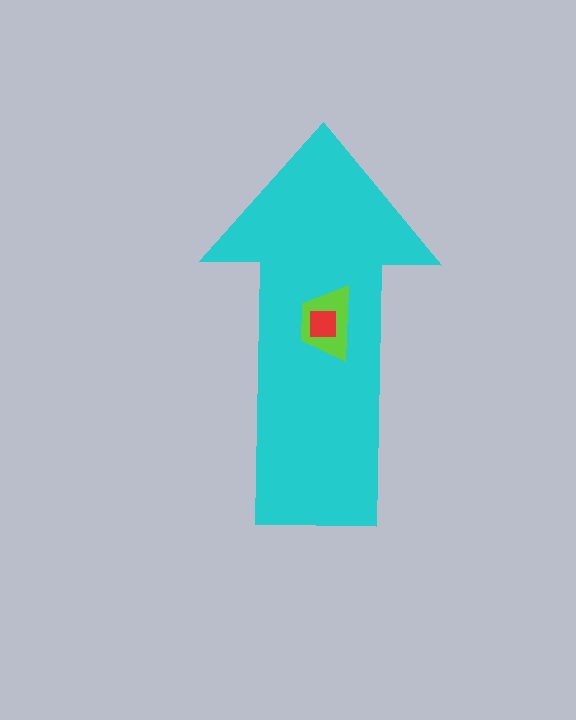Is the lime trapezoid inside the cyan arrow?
Yes.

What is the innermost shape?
The red square.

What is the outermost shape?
The cyan arrow.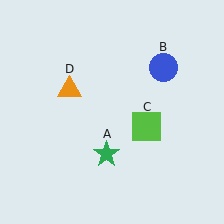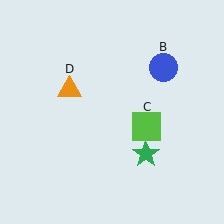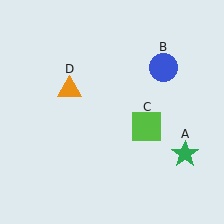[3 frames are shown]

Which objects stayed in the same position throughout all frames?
Blue circle (object B) and lime square (object C) and orange triangle (object D) remained stationary.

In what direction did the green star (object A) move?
The green star (object A) moved right.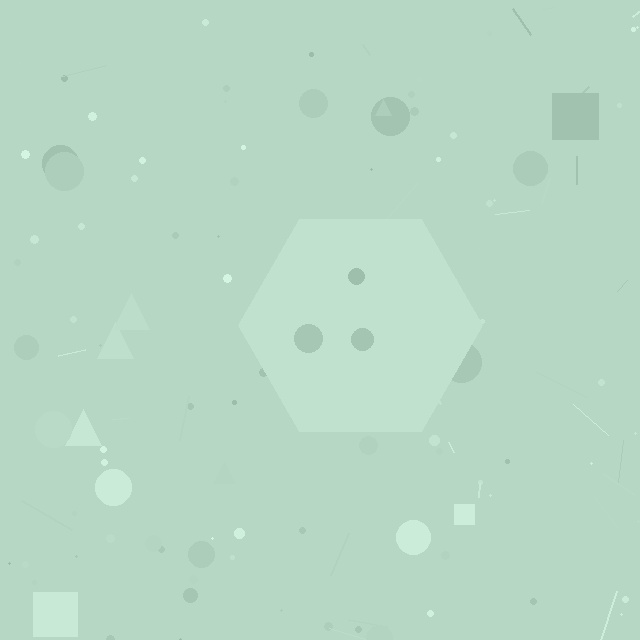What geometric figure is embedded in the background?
A hexagon is embedded in the background.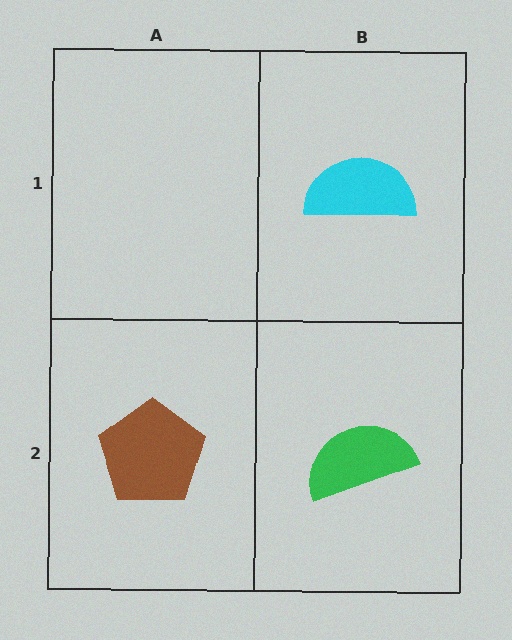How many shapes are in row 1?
1 shape.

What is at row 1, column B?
A cyan semicircle.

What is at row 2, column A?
A brown pentagon.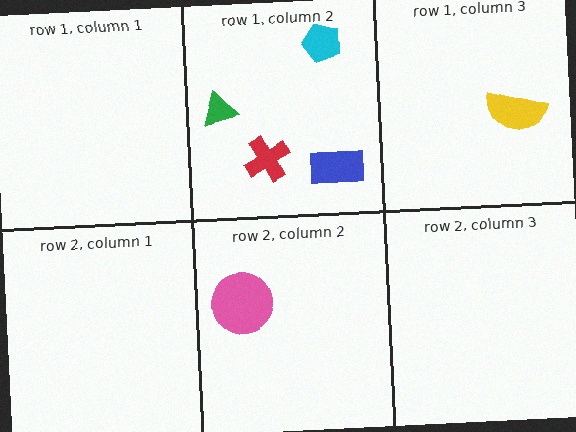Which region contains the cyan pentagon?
The row 1, column 2 region.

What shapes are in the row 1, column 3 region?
The yellow semicircle.